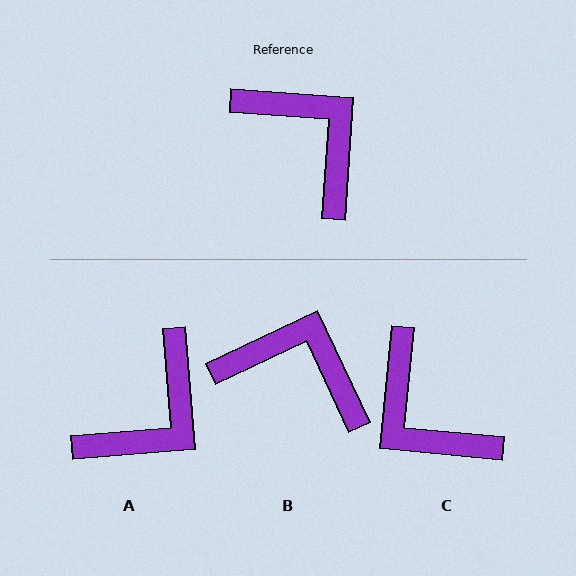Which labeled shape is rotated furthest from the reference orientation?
C, about 178 degrees away.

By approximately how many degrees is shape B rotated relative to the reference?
Approximately 29 degrees counter-clockwise.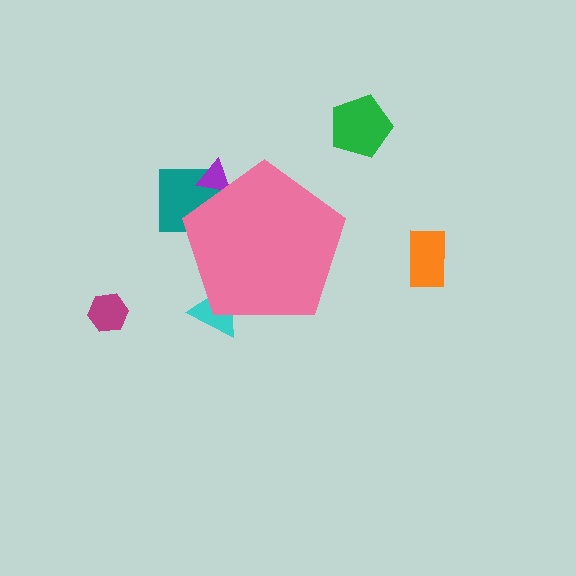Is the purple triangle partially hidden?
Yes, the purple triangle is partially hidden behind the pink pentagon.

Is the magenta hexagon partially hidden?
No, the magenta hexagon is fully visible.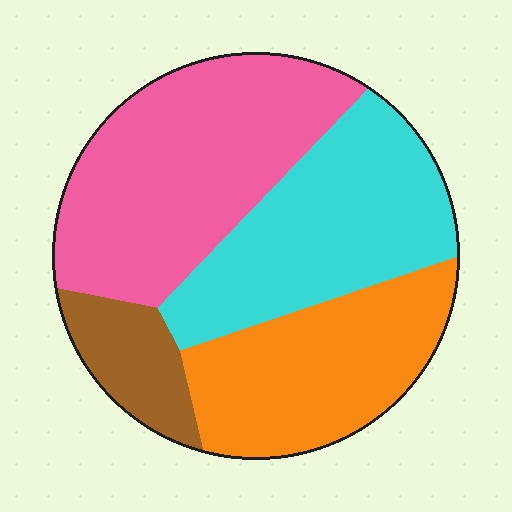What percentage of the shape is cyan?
Cyan covers around 30% of the shape.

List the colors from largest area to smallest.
From largest to smallest: pink, cyan, orange, brown.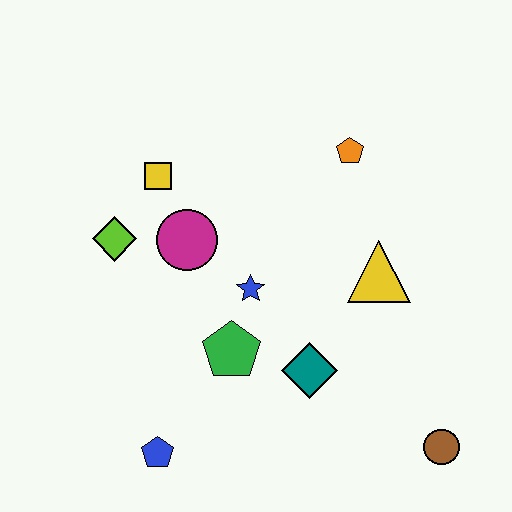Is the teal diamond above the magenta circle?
No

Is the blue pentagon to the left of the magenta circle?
Yes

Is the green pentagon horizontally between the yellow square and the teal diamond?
Yes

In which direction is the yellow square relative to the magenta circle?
The yellow square is above the magenta circle.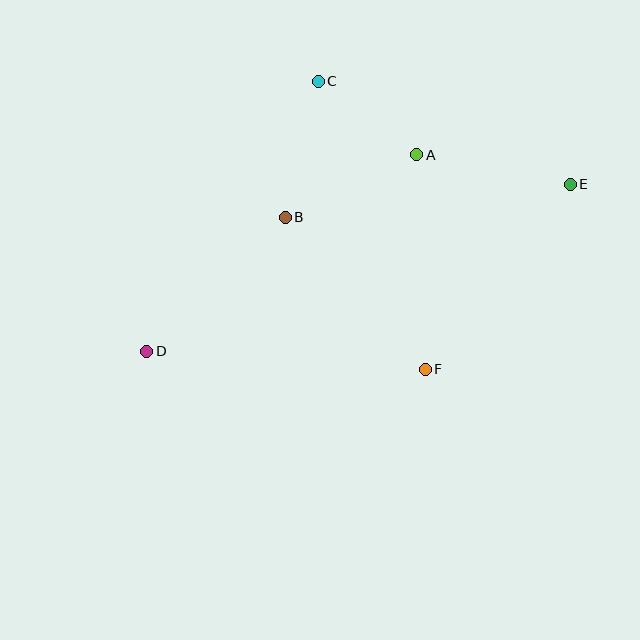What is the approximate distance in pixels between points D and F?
The distance between D and F is approximately 279 pixels.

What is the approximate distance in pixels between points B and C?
The distance between B and C is approximately 140 pixels.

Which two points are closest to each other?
Points A and C are closest to each other.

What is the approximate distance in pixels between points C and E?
The distance between C and E is approximately 272 pixels.